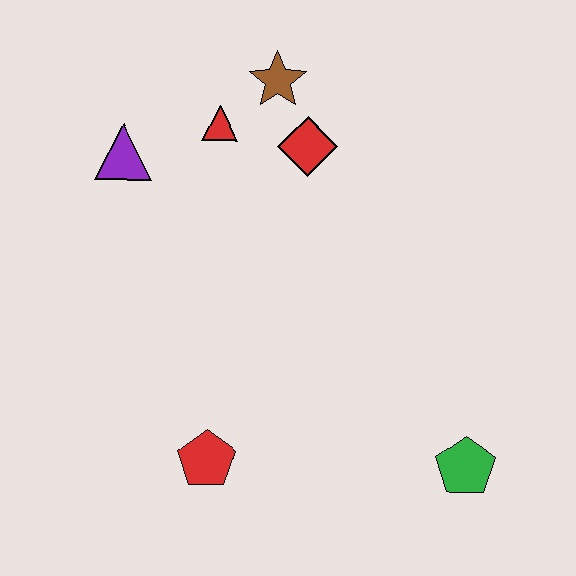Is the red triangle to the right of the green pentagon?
No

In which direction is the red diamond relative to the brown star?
The red diamond is below the brown star.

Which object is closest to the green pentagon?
The red pentagon is closest to the green pentagon.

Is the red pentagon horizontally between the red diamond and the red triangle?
No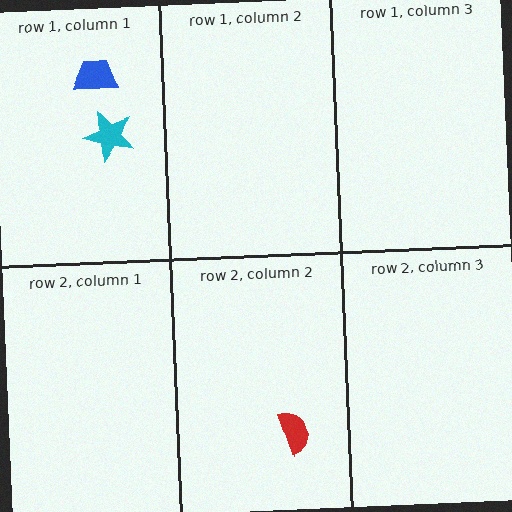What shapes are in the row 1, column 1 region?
The blue trapezoid, the cyan star.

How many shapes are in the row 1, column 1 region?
2.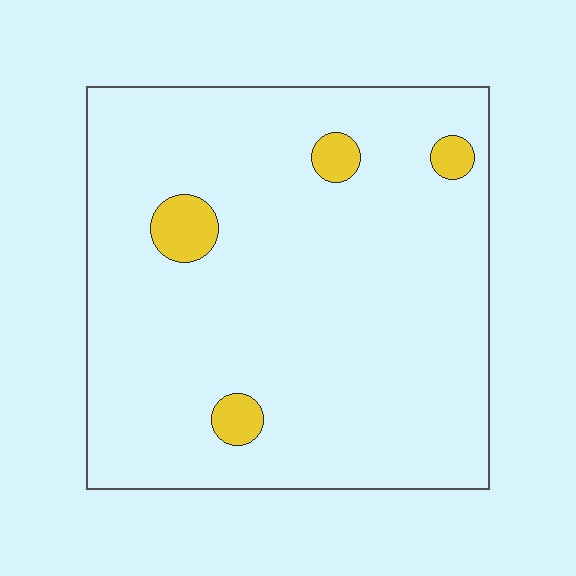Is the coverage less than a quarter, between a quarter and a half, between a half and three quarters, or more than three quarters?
Less than a quarter.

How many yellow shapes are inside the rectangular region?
4.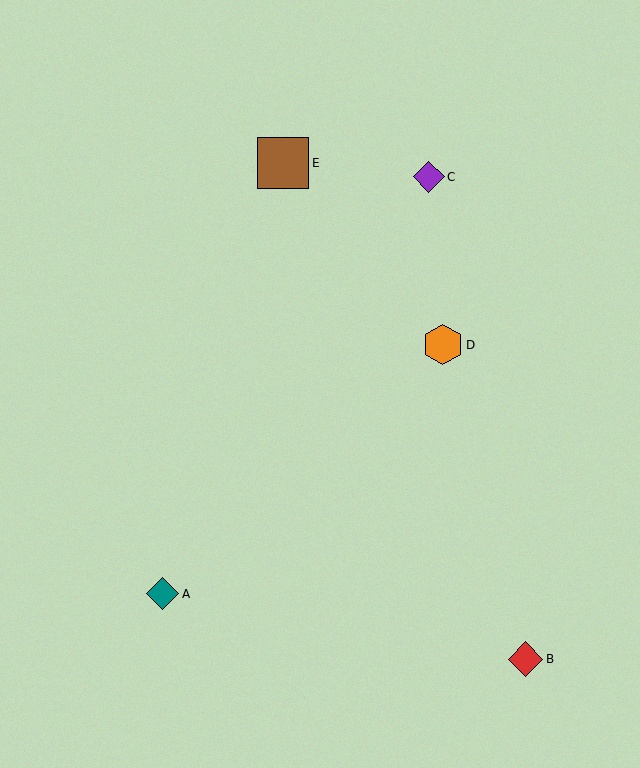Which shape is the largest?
The brown square (labeled E) is the largest.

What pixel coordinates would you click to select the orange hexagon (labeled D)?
Click at (443, 345) to select the orange hexagon D.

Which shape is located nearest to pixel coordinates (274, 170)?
The brown square (labeled E) at (283, 163) is nearest to that location.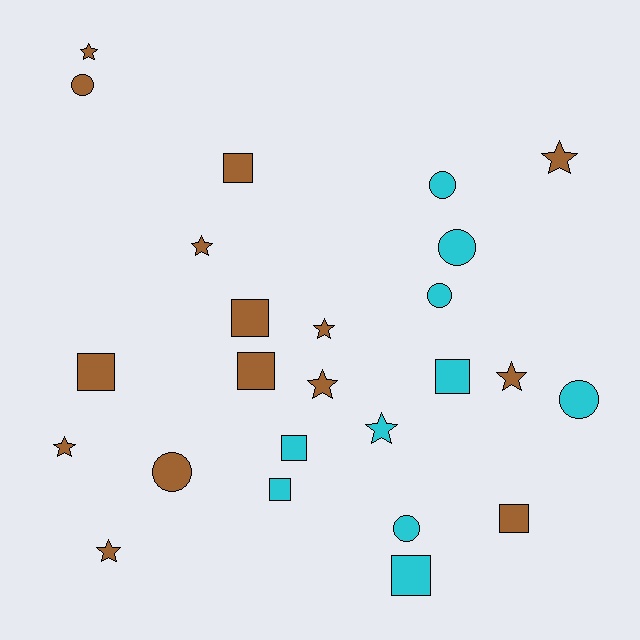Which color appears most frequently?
Brown, with 15 objects.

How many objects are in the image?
There are 25 objects.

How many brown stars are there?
There are 8 brown stars.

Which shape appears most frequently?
Star, with 9 objects.